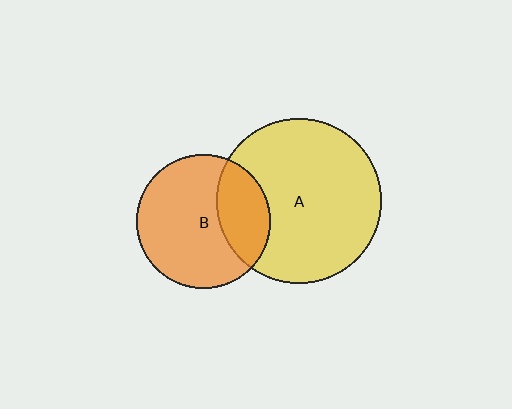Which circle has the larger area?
Circle A (yellow).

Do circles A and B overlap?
Yes.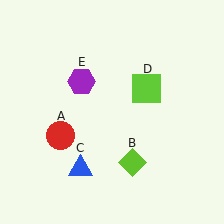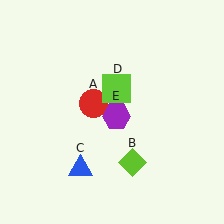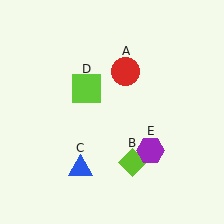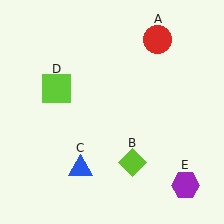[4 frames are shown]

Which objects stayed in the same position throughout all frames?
Lime diamond (object B) and blue triangle (object C) remained stationary.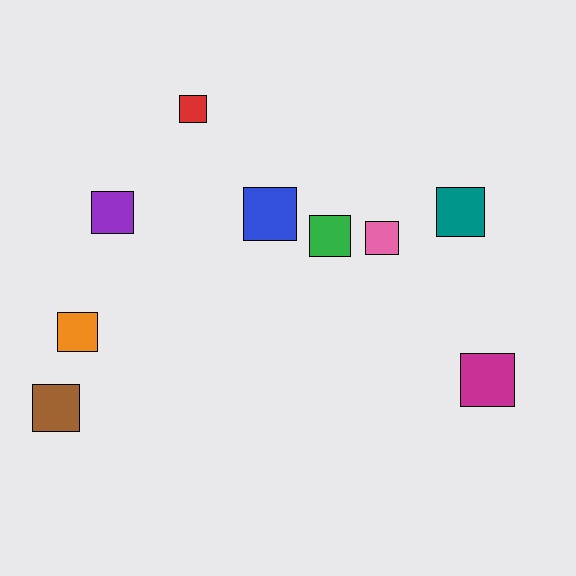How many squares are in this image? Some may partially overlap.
There are 9 squares.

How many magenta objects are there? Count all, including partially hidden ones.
There is 1 magenta object.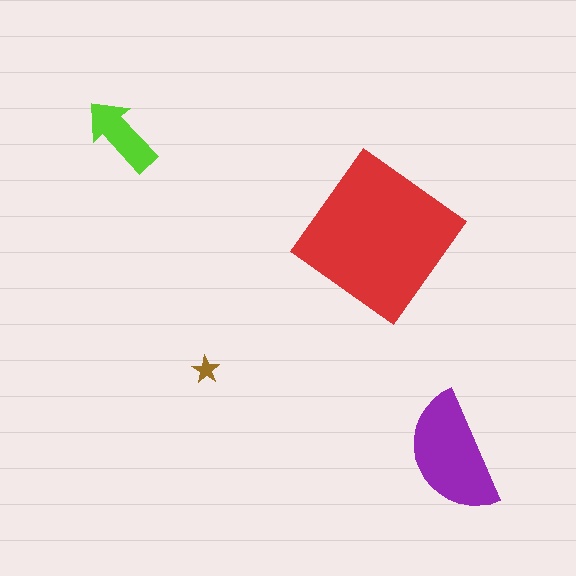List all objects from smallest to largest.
The brown star, the lime arrow, the purple semicircle, the red diamond.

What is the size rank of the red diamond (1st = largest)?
1st.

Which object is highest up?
The lime arrow is topmost.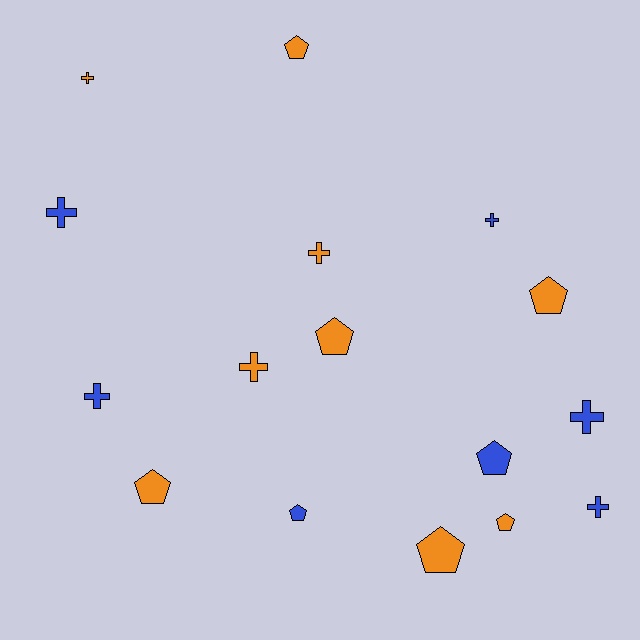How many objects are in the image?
There are 16 objects.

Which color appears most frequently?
Orange, with 9 objects.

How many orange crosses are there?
There are 3 orange crosses.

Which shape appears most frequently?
Pentagon, with 8 objects.